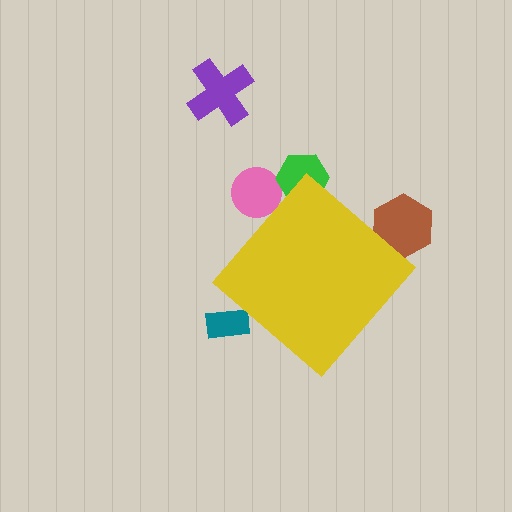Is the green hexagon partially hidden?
Yes, the green hexagon is partially hidden behind the yellow diamond.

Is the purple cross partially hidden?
No, the purple cross is fully visible.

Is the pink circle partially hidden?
Yes, the pink circle is partially hidden behind the yellow diamond.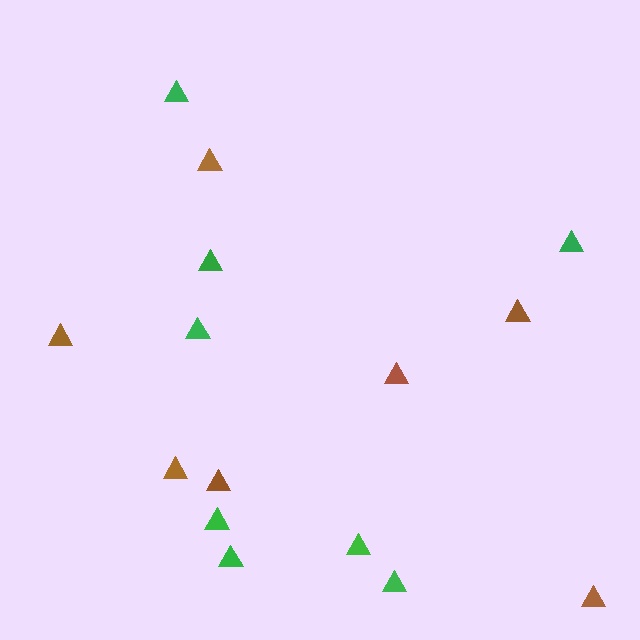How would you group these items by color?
There are 2 groups: one group of brown triangles (7) and one group of green triangles (8).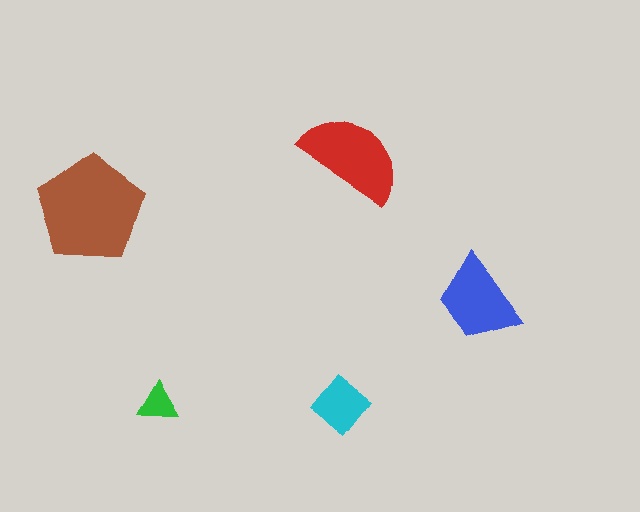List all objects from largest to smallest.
The brown pentagon, the red semicircle, the blue trapezoid, the cyan diamond, the green triangle.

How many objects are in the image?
There are 5 objects in the image.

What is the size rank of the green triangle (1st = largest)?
5th.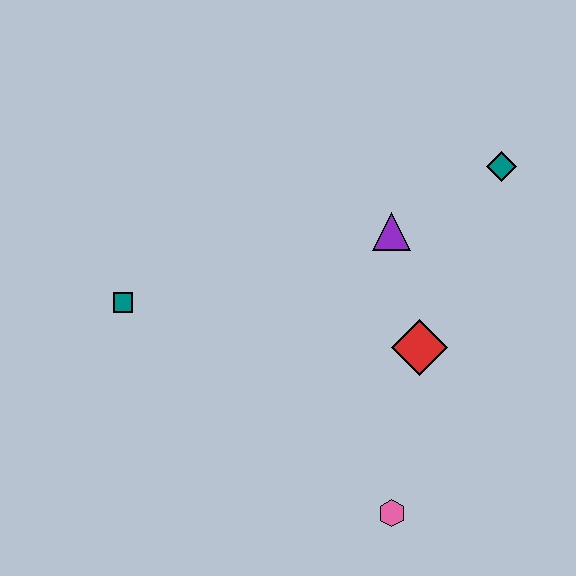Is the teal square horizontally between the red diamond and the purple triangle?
No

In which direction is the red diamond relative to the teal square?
The red diamond is to the right of the teal square.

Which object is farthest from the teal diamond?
The teal square is farthest from the teal diamond.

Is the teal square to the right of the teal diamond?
No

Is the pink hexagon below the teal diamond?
Yes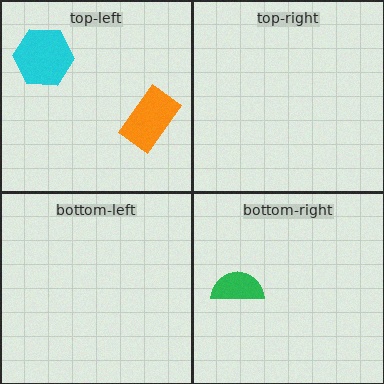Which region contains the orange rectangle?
The top-left region.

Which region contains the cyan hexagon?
The top-left region.